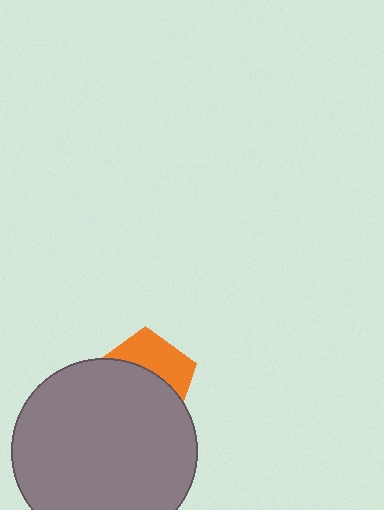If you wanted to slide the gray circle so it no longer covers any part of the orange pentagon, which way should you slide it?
Slide it down — that is the most direct way to separate the two shapes.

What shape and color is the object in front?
The object in front is a gray circle.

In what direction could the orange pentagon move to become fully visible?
The orange pentagon could move up. That would shift it out from behind the gray circle entirely.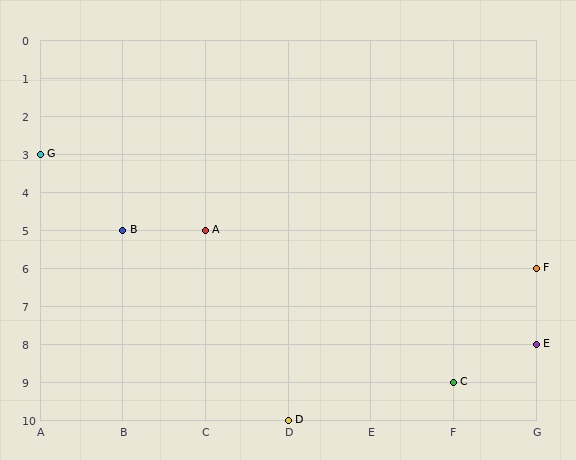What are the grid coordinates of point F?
Point F is at grid coordinates (G, 6).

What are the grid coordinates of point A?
Point A is at grid coordinates (C, 5).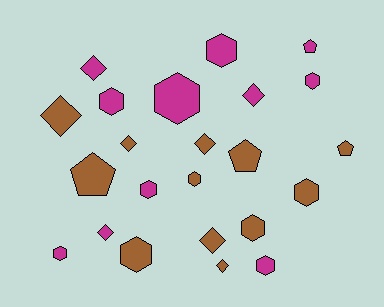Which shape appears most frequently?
Hexagon, with 11 objects.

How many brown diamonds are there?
There are 5 brown diamonds.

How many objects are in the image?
There are 23 objects.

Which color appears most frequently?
Brown, with 12 objects.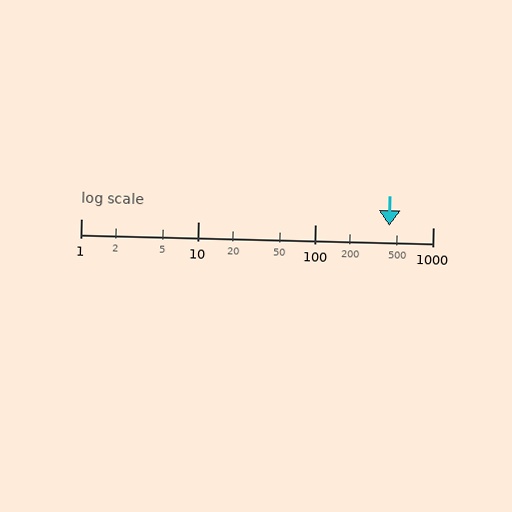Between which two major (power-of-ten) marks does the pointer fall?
The pointer is between 100 and 1000.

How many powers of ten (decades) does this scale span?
The scale spans 3 decades, from 1 to 1000.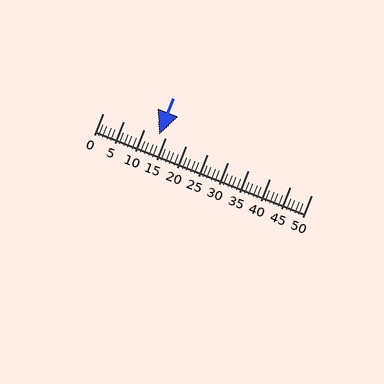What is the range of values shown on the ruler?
The ruler shows values from 0 to 50.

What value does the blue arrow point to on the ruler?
The blue arrow points to approximately 13.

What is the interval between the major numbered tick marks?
The major tick marks are spaced 5 units apart.